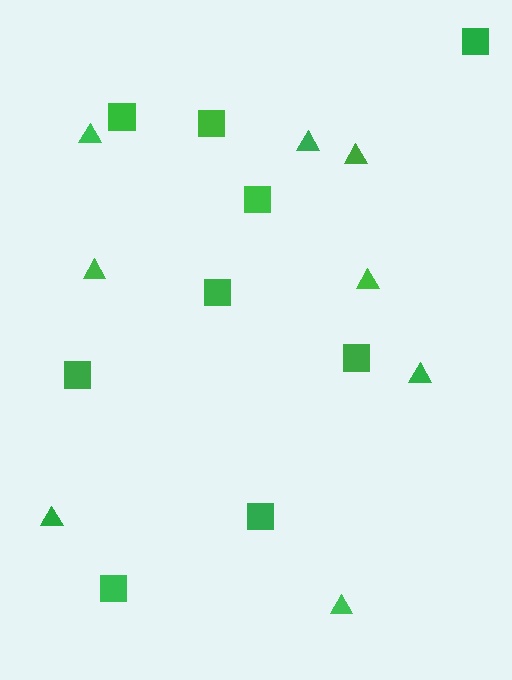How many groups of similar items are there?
There are 2 groups: one group of squares (9) and one group of triangles (8).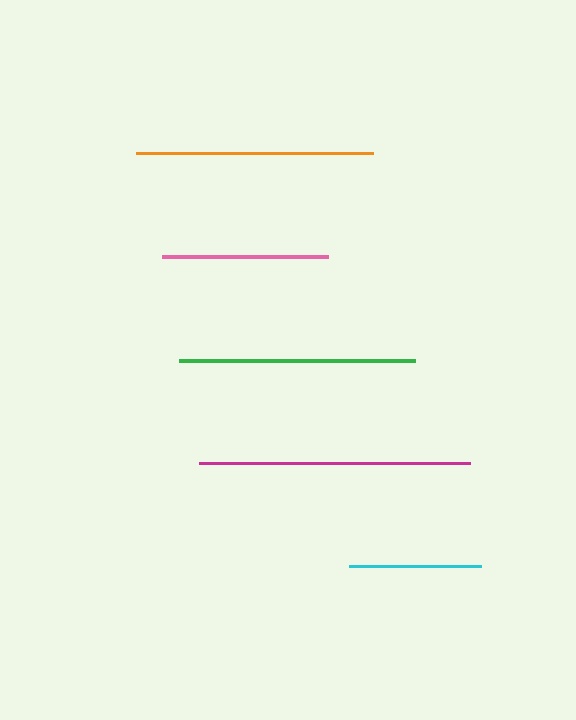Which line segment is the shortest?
The cyan line is the shortest at approximately 132 pixels.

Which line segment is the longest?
The magenta line is the longest at approximately 271 pixels.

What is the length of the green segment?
The green segment is approximately 237 pixels long.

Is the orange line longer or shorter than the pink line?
The orange line is longer than the pink line.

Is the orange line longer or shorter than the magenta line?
The magenta line is longer than the orange line.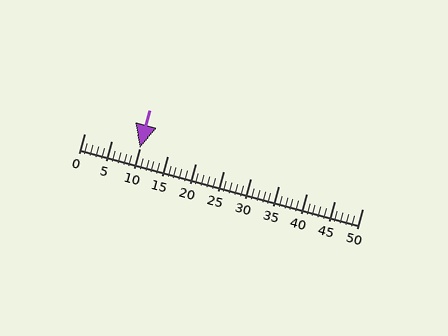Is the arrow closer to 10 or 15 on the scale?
The arrow is closer to 10.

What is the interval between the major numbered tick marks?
The major tick marks are spaced 5 units apart.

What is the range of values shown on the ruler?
The ruler shows values from 0 to 50.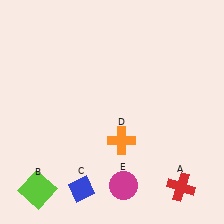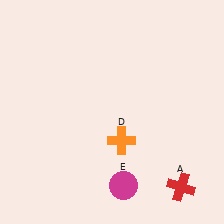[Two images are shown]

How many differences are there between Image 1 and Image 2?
There are 2 differences between the two images.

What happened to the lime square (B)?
The lime square (B) was removed in Image 2. It was in the bottom-left area of Image 1.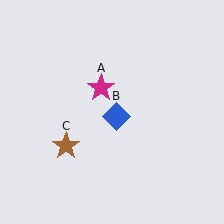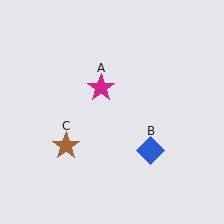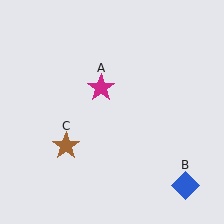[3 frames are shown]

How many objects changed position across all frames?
1 object changed position: blue diamond (object B).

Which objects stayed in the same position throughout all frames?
Magenta star (object A) and brown star (object C) remained stationary.